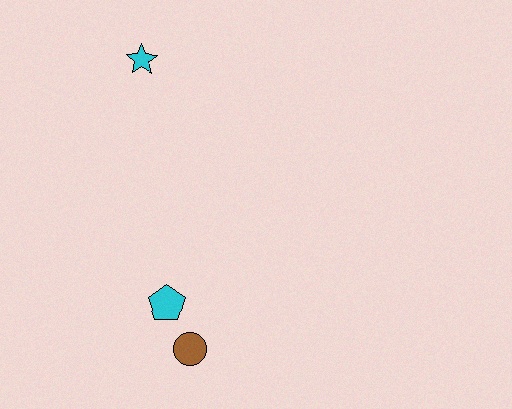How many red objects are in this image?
There are no red objects.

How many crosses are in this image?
There are no crosses.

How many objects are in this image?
There are 3 objects.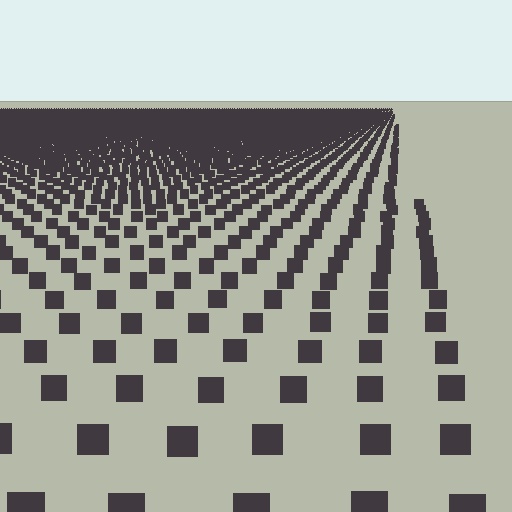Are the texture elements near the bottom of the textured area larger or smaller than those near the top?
Larger. Near the bottom, elements are closer to the viewer and appear at a bigger on-screen size.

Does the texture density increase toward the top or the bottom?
Density increases toward the top.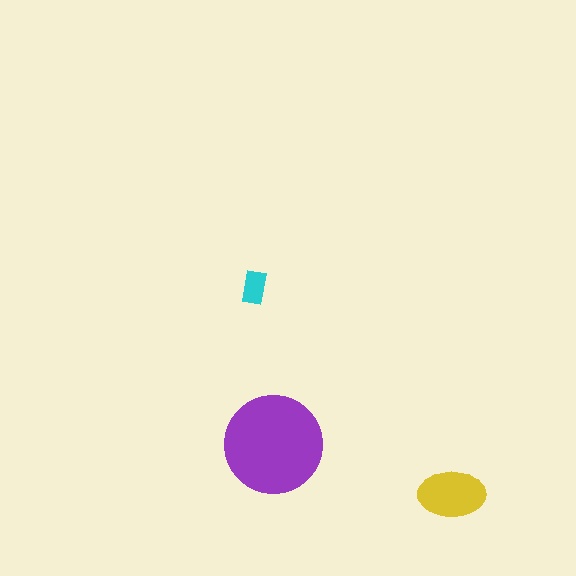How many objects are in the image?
There are 3 objects in the image.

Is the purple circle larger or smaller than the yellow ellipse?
Larger.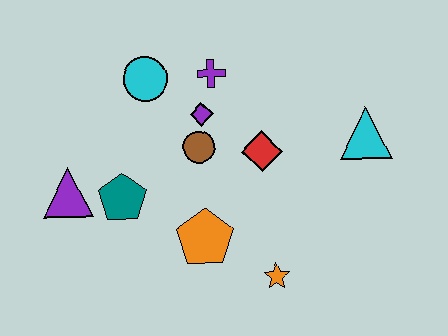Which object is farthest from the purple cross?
The orange star is farthest from the purple cross.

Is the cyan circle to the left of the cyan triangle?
Yes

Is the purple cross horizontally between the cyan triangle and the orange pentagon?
Yes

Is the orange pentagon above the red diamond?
No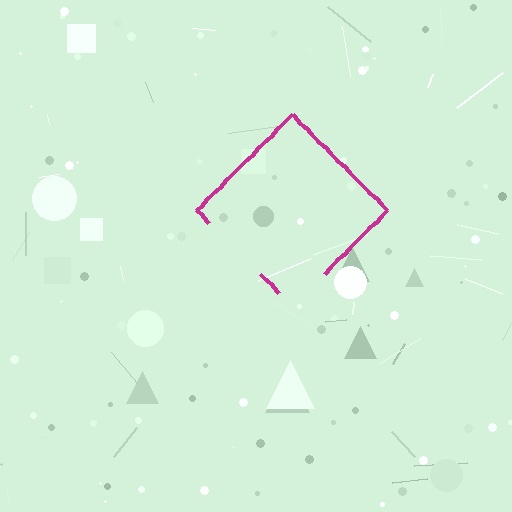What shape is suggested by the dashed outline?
The dashed outline suggests a diamond.